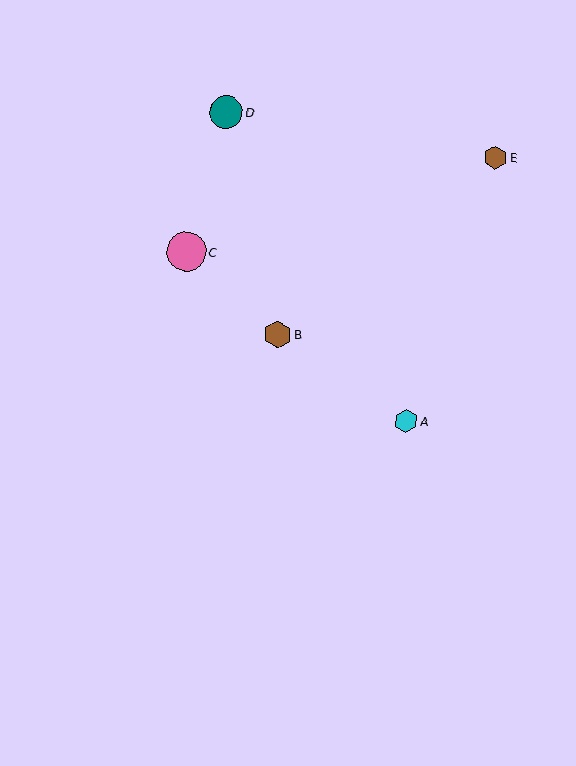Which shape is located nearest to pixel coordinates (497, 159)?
The brown hexagon (labeled E) at (495, 158) is nearest to that location.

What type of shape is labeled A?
Shape A is a cyan hexagon.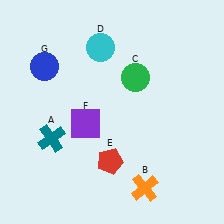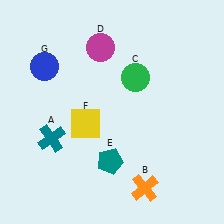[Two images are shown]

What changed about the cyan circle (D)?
In Image 1, D is cyan. In Image 2, it changed to magenta.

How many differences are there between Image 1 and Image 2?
There are 3 differences between the two images.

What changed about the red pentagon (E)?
In Image 1, E is red. In Image 2, it changed to teal.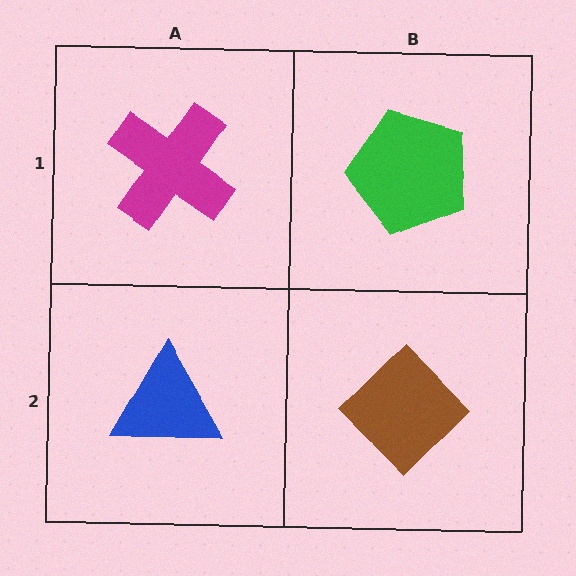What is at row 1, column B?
A green pentagon.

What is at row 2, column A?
A blue triangle.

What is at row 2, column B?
A brown diamond.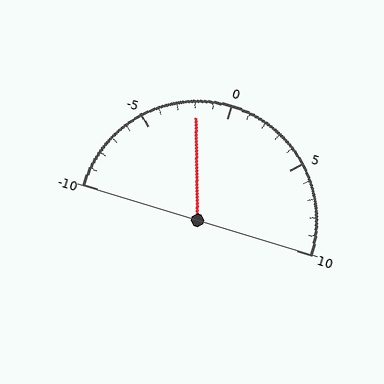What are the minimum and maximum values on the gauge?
The gauge ranges from -10 to 10.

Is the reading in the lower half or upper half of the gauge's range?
The reading is in the lower half of the range (-10 to 10).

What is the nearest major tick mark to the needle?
The nearest major tick mark is 0.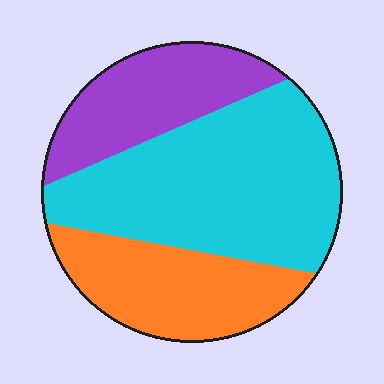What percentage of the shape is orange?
Orange covers around 25% of the shape.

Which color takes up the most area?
Cyan, at roughly 50%.